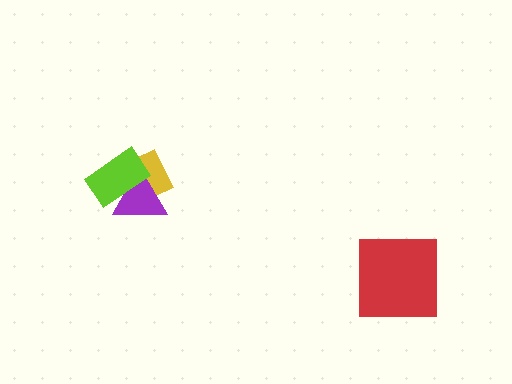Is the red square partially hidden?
No, no other shape covers it.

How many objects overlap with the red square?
0 objects overlap with the red square.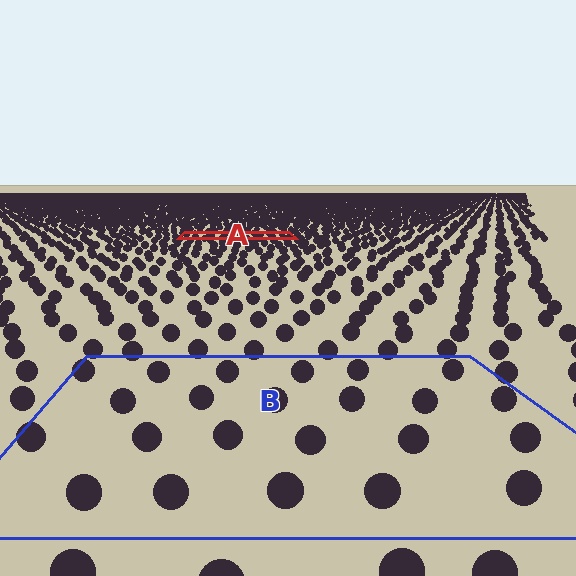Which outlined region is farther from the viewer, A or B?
Region A is farther from the viewer — the texture elements inside it appear smaller and more densely packed.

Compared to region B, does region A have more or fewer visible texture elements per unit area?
Region A has more texture elements per unit area — they are packed more densely because it is farther away.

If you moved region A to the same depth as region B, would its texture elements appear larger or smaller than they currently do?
They would appear larger. At a closer depth, the same texture elements are projected at a bigger on-screen size.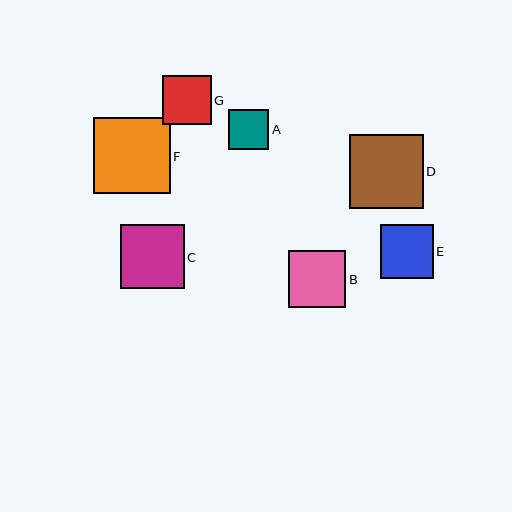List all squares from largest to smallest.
From largest to smallest: F, D, C, B, E, G, A.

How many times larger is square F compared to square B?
Square F is approximately 1.3 times the size of square B.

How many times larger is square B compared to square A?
Square B is approximately 1.4 times the size of square A.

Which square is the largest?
Square F is the largest with a size of approximately 77 pixels.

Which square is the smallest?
Square A is the smallest with a size of approximately 40 pixels.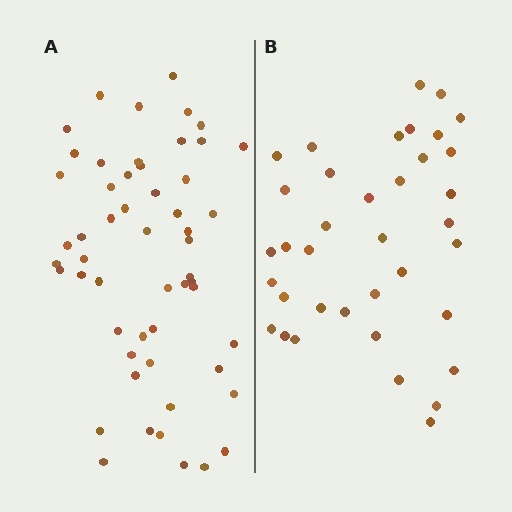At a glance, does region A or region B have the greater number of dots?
Region A (the left region) has more dots.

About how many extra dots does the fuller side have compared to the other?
Region A has approximately 15 more dots than region B.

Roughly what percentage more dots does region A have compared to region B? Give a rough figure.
About 45% more.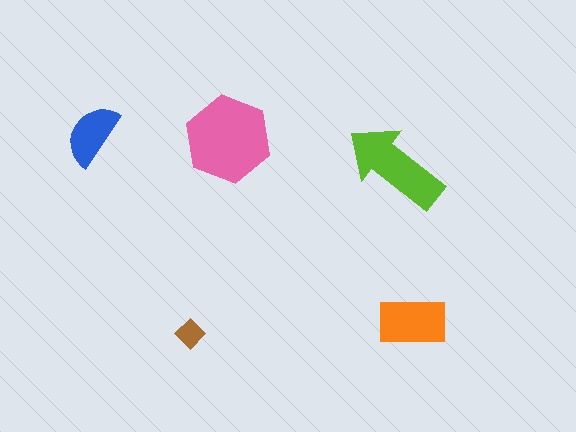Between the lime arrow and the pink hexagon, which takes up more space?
The pink hexagon.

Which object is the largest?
The pink hexagon.